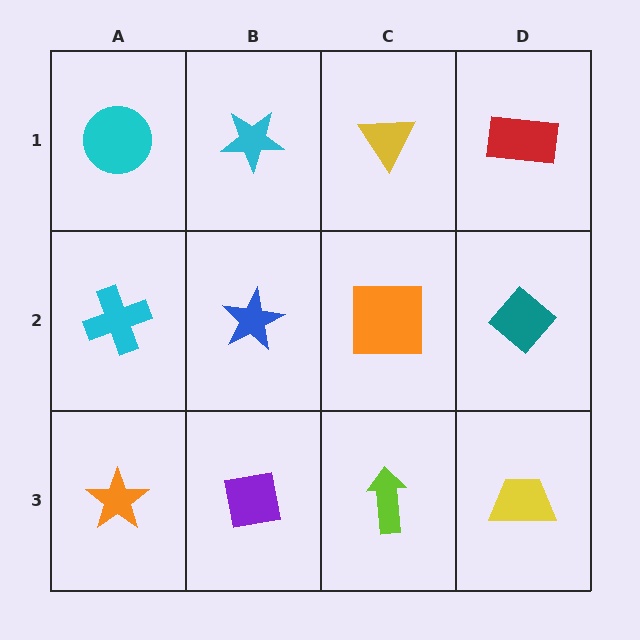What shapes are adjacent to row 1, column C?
An orange square (row 2, column C), a cyan star (row 1, column B), a red rectangle (row 1, column D).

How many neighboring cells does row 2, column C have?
4.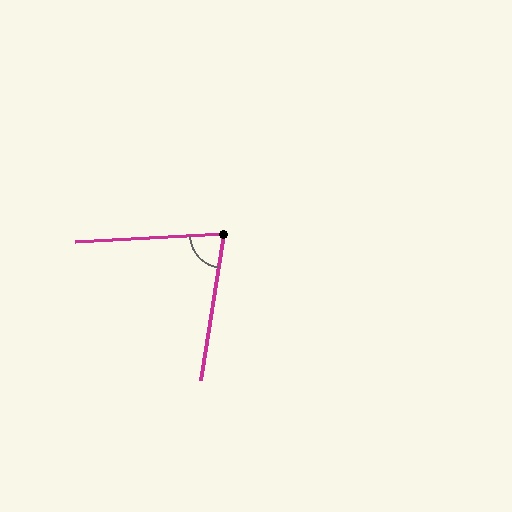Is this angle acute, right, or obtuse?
It is acute.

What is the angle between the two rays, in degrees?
Approximately 78 degrees.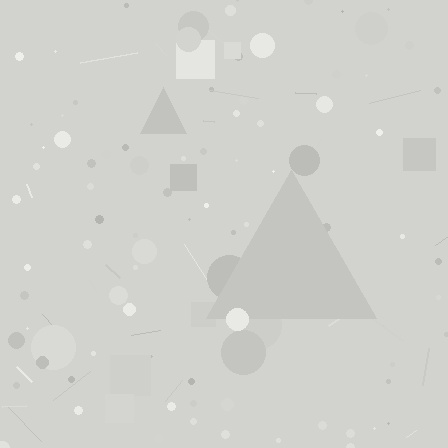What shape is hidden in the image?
A triangle is hidden in the image.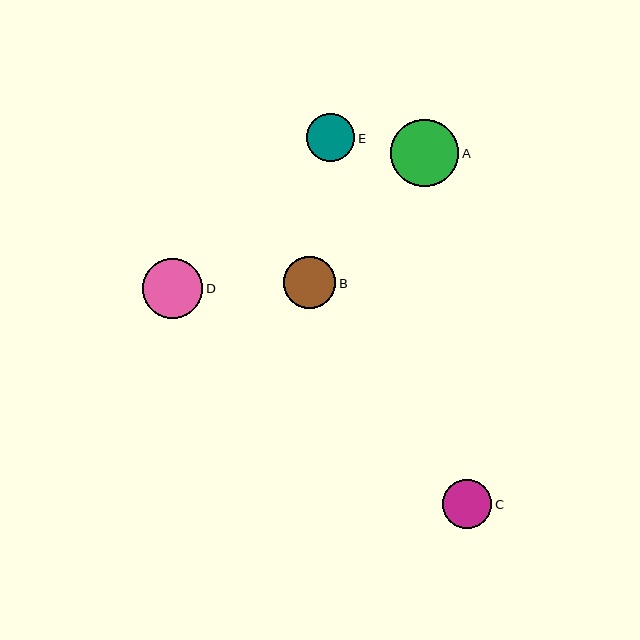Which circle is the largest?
Circle A is the largest with a size of approximately 68 pixels.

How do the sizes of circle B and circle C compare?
Circle B and circle C are approximately the same size.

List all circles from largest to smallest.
From largest to smallest: A, D, B, C, E.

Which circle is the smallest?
Circle E is the smallest with a size of approximately 48 pixels.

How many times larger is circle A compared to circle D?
Circle A is approximately 1.1 times the size of circle D.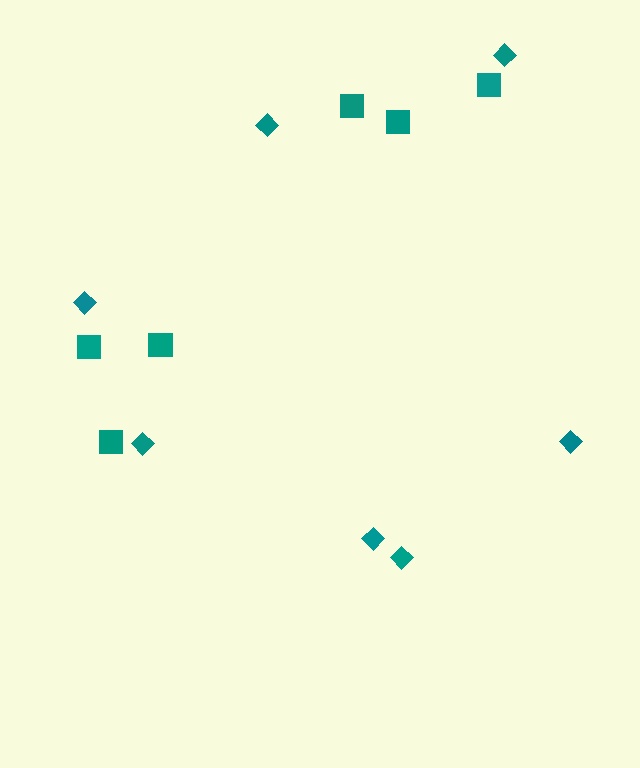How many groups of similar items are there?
There are 2 groups: one group of diamonds (7) and one group of squares (6).